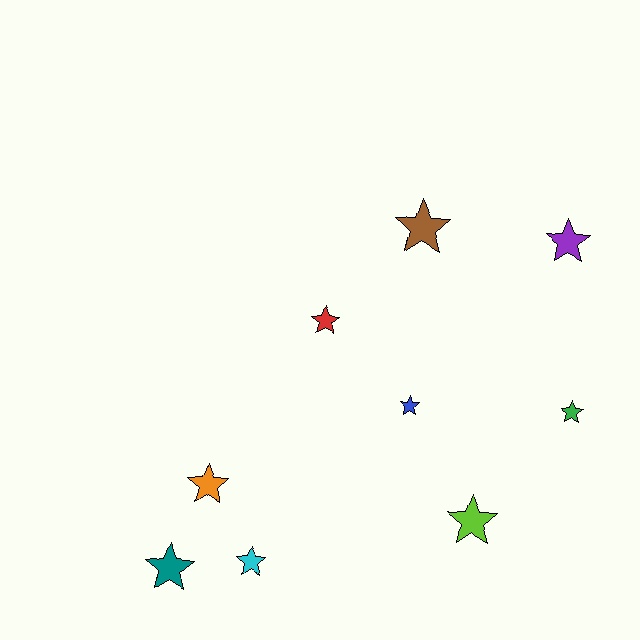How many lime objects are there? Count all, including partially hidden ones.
There is 1 lime object.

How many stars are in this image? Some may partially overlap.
There are 9 stars.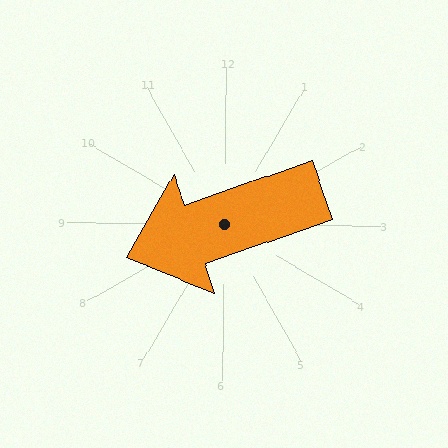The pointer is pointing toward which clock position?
Roughly 8 o'clock.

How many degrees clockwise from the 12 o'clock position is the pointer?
Approximately 250 degrees.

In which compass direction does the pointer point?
West.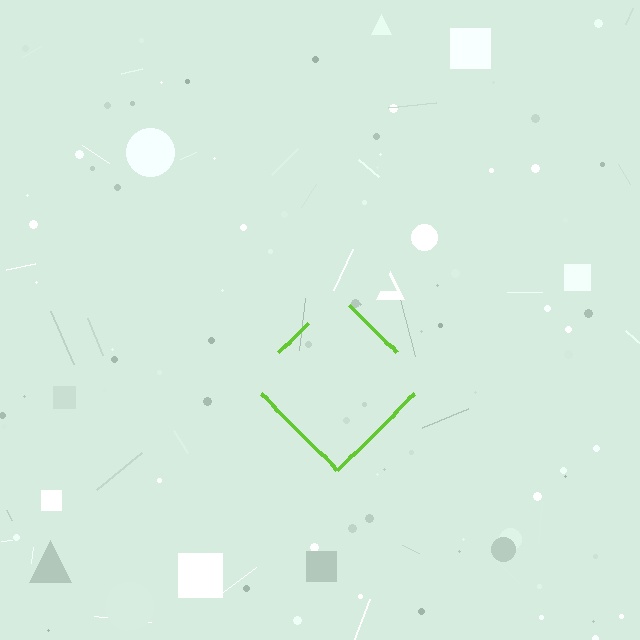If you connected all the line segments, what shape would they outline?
They would outline a diamond.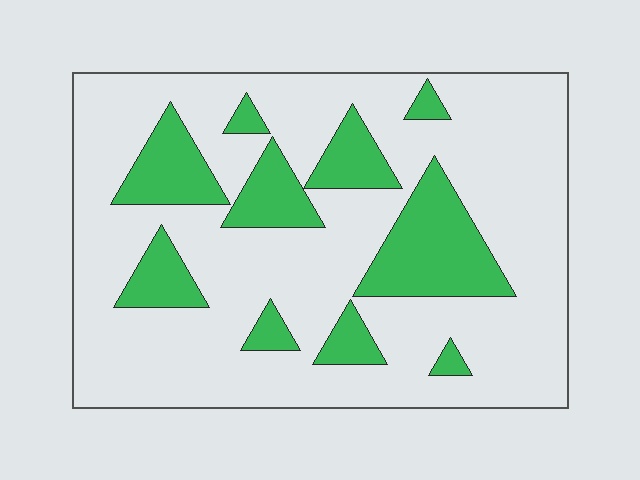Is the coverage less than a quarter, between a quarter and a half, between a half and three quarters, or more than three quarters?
Less than a quarter.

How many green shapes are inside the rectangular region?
10.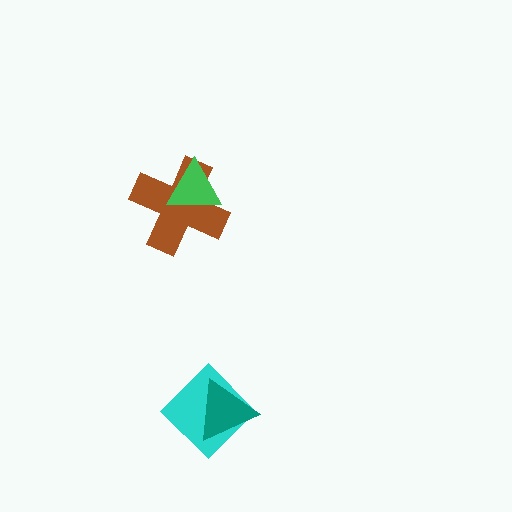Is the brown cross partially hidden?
Yes, it is partially covered by another shape.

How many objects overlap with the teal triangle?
1 object overlaps with the teal triangle.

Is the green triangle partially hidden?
No, no other shape covers it.